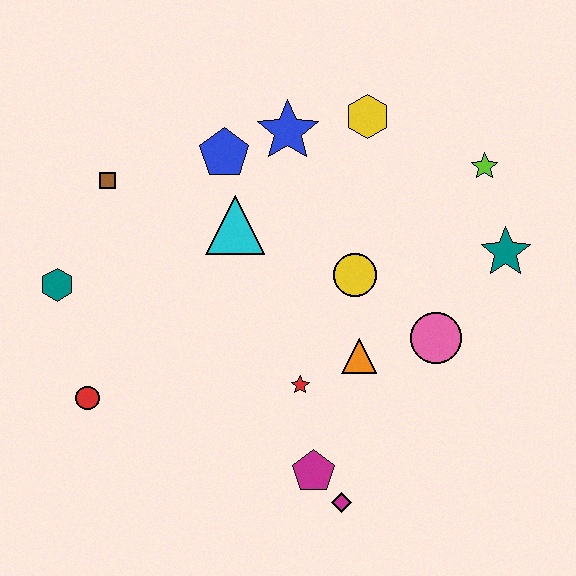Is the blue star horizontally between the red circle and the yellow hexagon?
Yes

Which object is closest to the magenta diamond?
The magenta pentagon is closest to the magenta diamond.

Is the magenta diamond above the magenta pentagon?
No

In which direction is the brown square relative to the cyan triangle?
The brown square is to the left of the cyan triangle.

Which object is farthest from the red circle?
The lime star is farthest from the red circle.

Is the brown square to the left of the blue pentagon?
Yes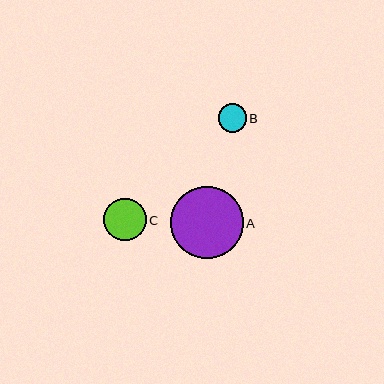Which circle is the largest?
Circle A is the largest with a size of approximately 72 pixels.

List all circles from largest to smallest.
From largest to smallest: A, C, B.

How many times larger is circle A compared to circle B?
Circle A is approximately 2.6 times the size of circle B.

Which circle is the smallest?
Circle B is the smallest with a size of approximately 28 pixels.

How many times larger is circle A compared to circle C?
Circle A is approximately 1.7 times the size of circle C.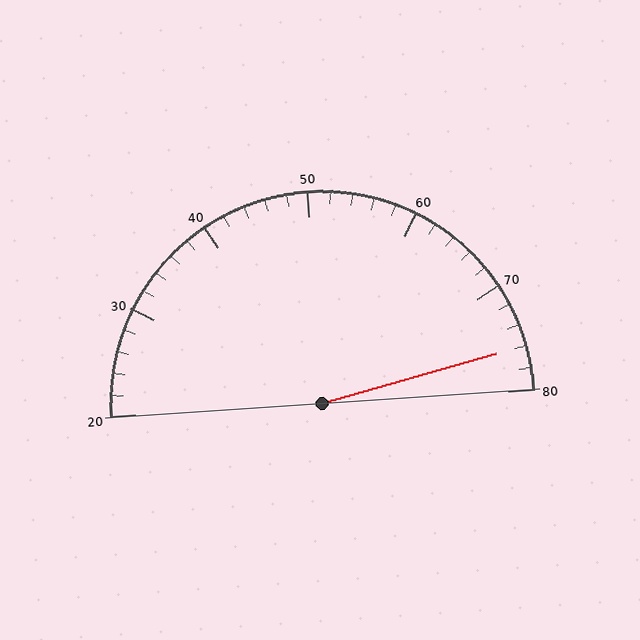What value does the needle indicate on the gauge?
The needle indicates approximately 76.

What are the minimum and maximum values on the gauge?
The gauge ranges from 20 to 80.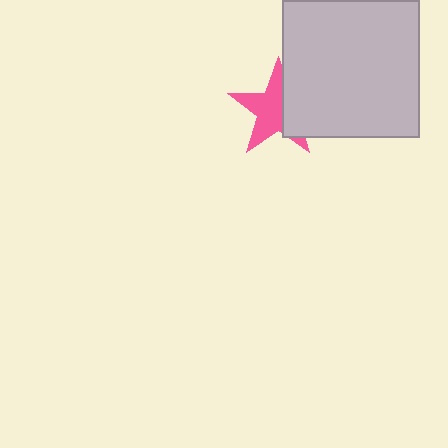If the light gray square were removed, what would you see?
You would see the complete pink star.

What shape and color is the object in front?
The object in front is a light gray square.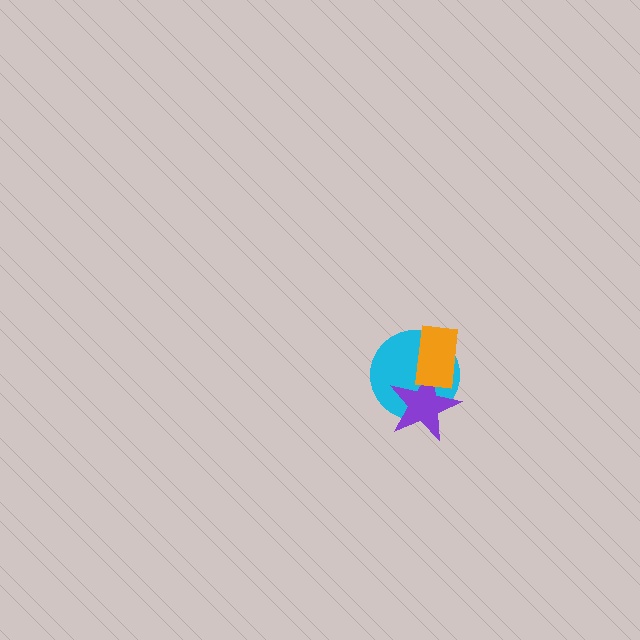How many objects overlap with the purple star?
2 objects overlap with the purple star.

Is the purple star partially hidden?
Yes, it is partially covered by another shape.